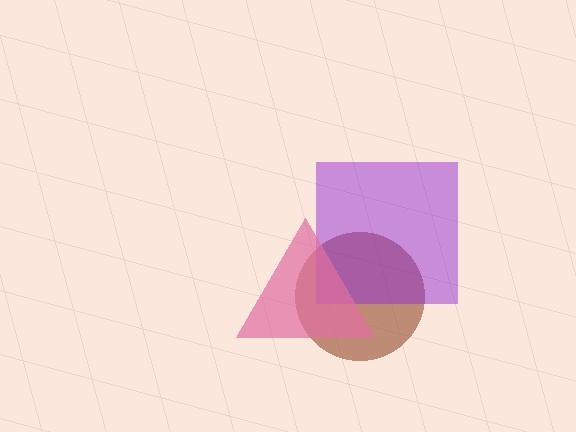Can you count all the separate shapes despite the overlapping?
Yes, there are 3 separate shapes.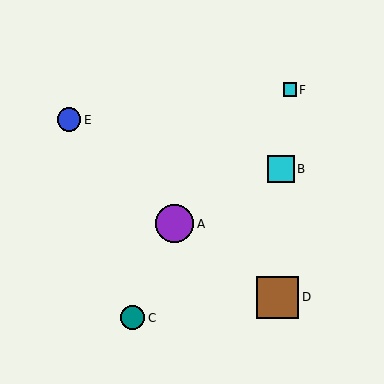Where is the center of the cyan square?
The center of the cyan square is at (290, 90).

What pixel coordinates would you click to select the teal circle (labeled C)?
Click at (133, 318) to select the teal circle C.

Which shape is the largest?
The brown square (labeled D) is the largest.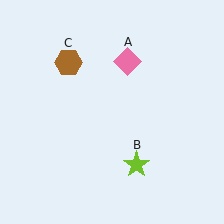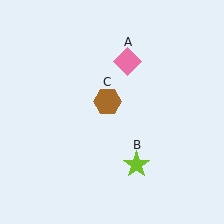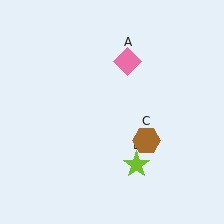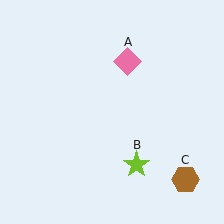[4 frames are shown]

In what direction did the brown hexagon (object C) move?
The brown hexagon (object C) moved down and to the right.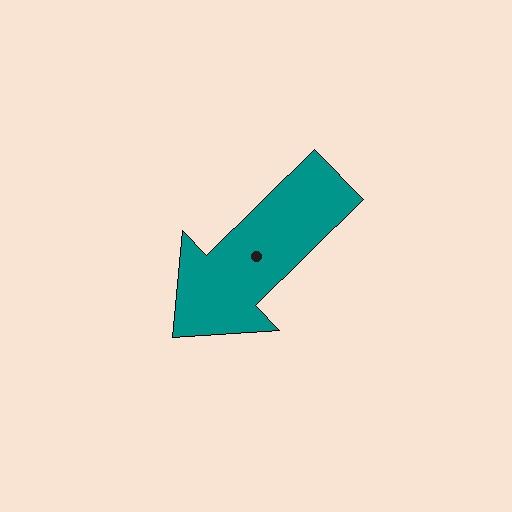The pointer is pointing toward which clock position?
Roughly 8 o'clock.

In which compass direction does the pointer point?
Southwest.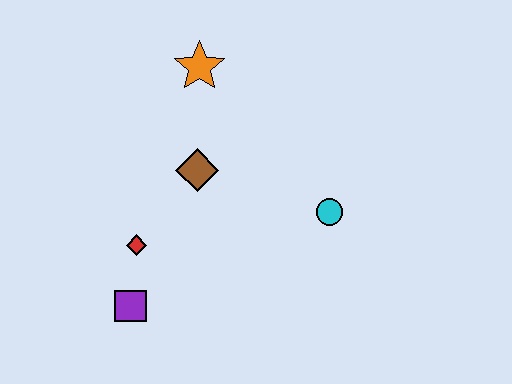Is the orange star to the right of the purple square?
Yes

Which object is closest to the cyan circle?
The brown diamond is closest to the cyan circle.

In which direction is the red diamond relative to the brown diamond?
The red diamond is below the brown diamond.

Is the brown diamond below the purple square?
No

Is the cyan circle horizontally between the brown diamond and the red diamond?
No